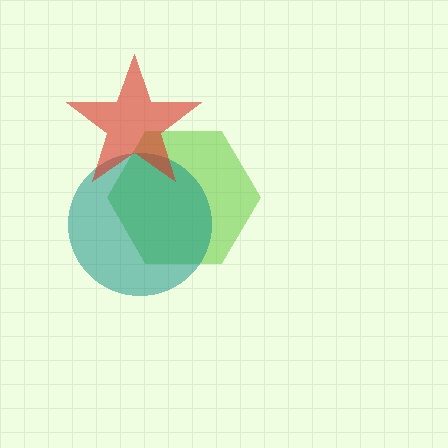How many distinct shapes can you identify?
There are 3 distinct shapes: a lime hexagon, a teal circle, a red star.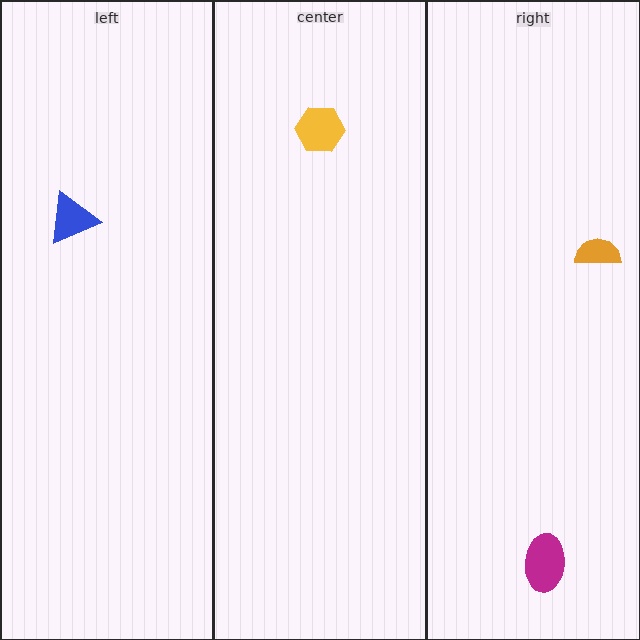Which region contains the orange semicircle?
The right region.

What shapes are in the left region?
The blue triangle.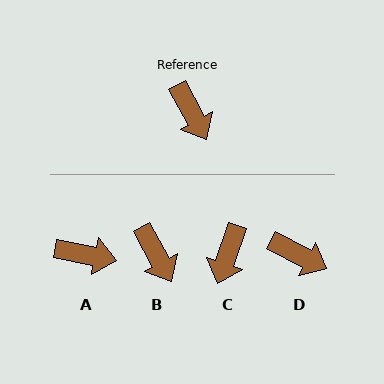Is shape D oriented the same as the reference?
No, it is off by about 34 degrees.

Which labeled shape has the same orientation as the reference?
B.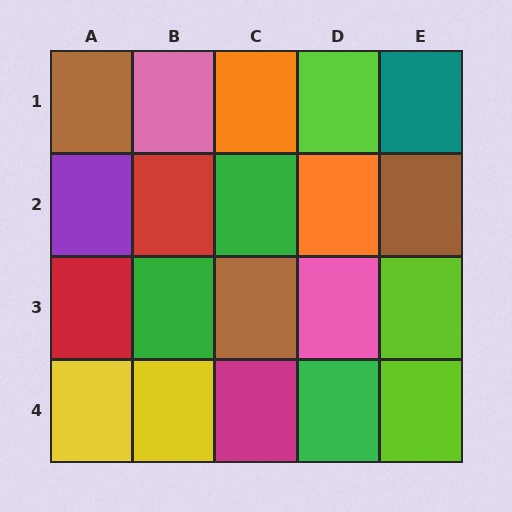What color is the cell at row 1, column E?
Teal.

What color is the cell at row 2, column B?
Red.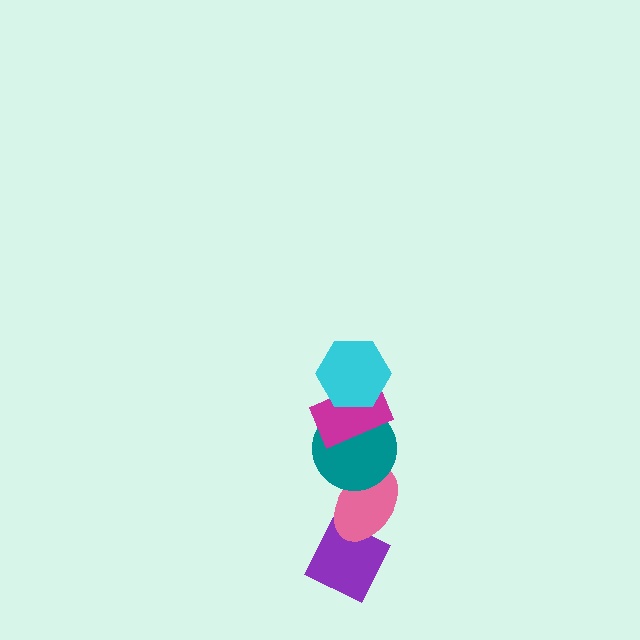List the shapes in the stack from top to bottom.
From top to bottom: the cyan hexagon, the magenta rectangle, the teal circle, the pink ellipse, the purple diamond.